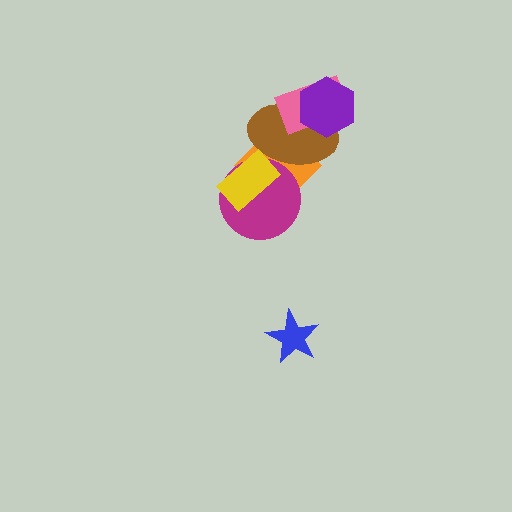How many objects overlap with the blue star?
0 objects overlap with the blue star.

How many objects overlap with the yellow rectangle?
3 objects overlap with the yellow rectangle.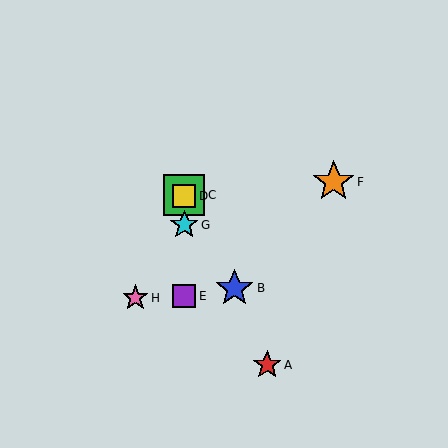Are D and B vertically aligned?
No, D is at x≈184 and B is at x≈235.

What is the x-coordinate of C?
Object C is at x≈184.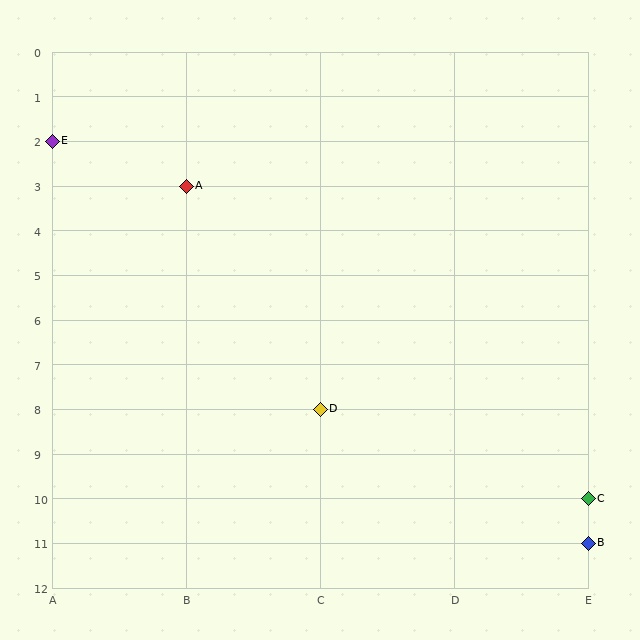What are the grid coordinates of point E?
Point E is at grid coordinates (A, 2).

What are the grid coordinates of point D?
Point D is at grid coordinates (C, 8).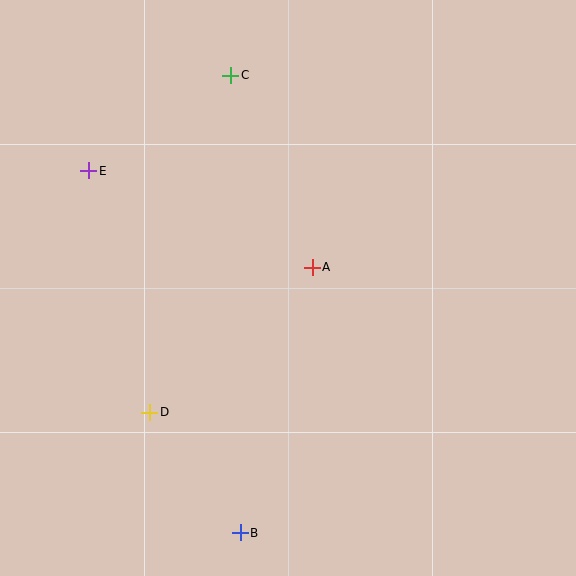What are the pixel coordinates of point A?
Point A is at (312, 267).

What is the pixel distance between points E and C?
The distance between E and C is 171 pixels.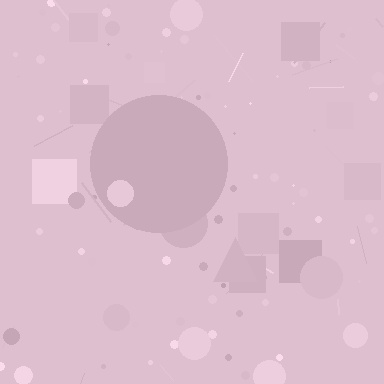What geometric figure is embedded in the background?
A circle is embedded in the background.